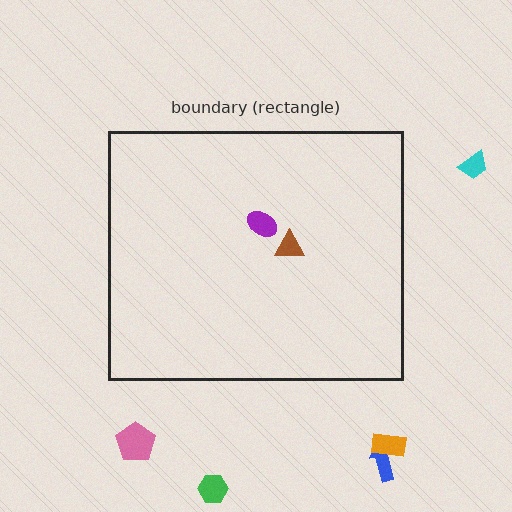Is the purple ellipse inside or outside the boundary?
Inside.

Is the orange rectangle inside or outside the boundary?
Outside.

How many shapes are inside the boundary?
2 inside, 5 outside.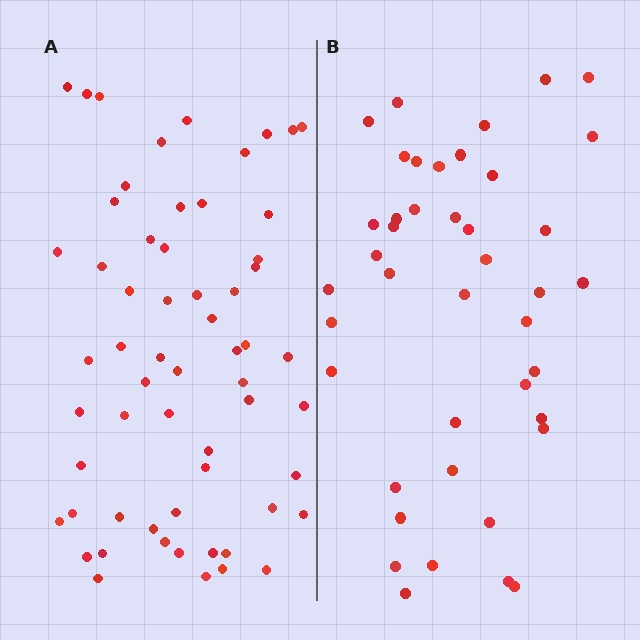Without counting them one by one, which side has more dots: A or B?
Region A (the left region) has more dots.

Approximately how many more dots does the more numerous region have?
Region A has approximately 20 more dots than region B.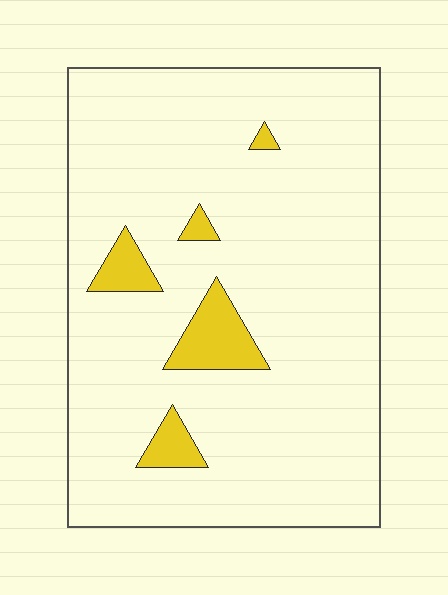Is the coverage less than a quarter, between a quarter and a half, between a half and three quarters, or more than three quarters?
Less than a quarter.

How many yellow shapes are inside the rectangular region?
5.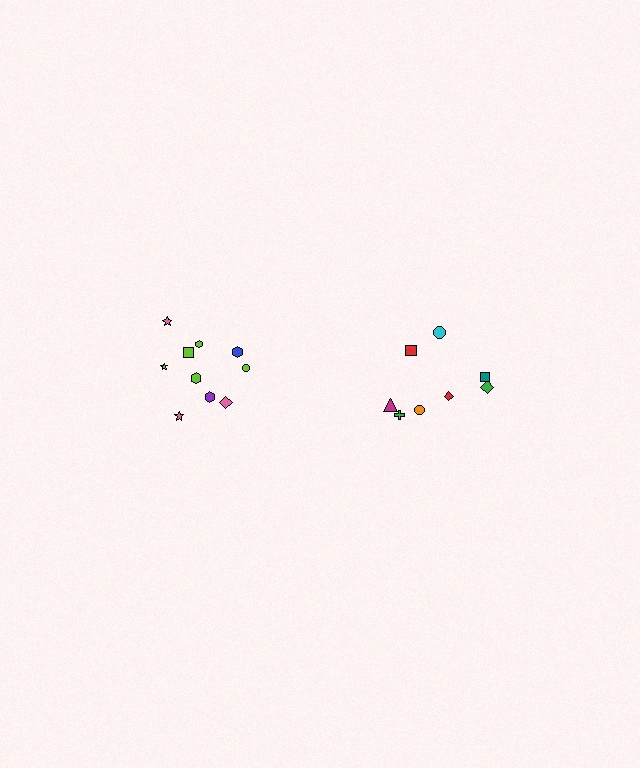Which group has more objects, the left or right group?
The left group.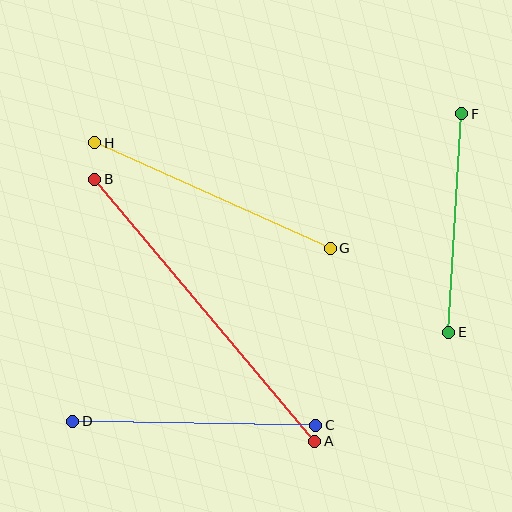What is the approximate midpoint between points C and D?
The midpoint is at approximately (194, 423) pixels.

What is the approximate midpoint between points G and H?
The midpoint is at approximately (213, 195) pixels.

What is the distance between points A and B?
The distance is approximately 342 pixels.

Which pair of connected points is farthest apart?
Points A and B are farthest apart.